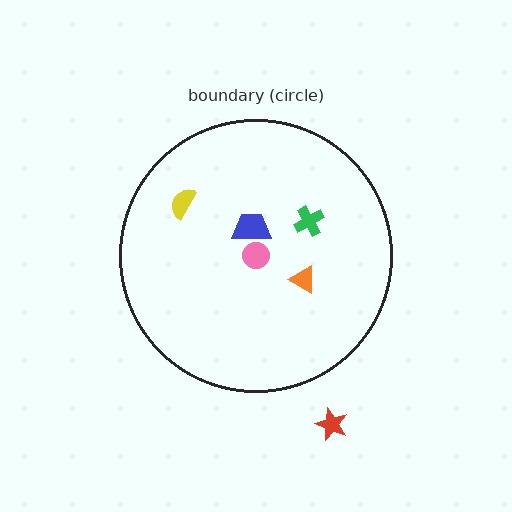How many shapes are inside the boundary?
5 inside, 1 outside.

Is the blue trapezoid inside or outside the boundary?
Inside.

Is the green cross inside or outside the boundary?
Inside.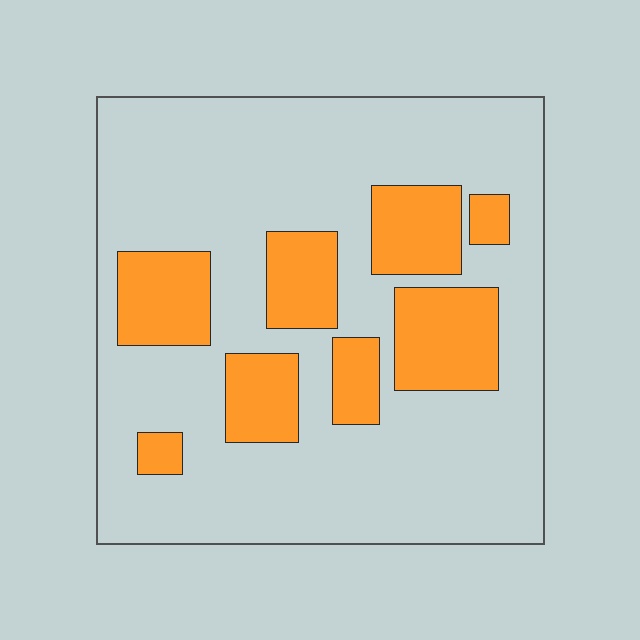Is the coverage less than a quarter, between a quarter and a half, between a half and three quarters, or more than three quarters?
Less than a quarter.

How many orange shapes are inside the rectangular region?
8.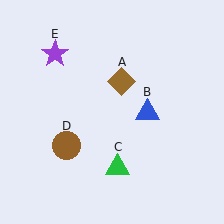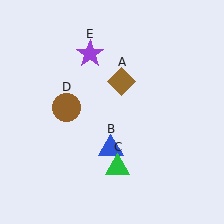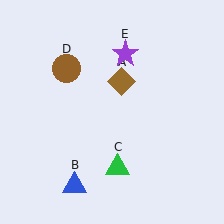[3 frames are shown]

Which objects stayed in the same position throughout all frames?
Brown diamond (object A) and green triangle (object C) remained stationary.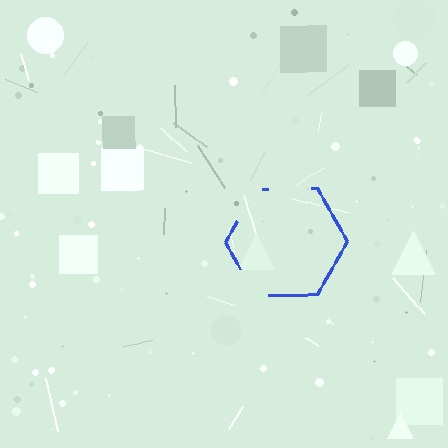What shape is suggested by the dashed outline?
The dashed outline suggests a hexagon.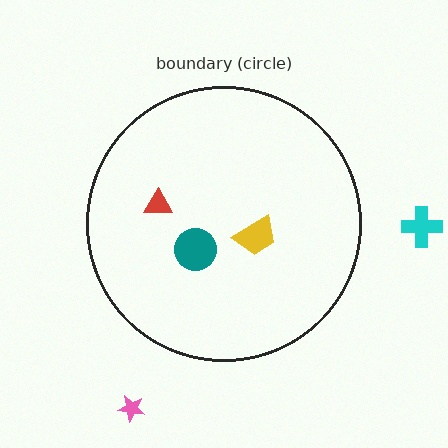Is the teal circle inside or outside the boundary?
Inside.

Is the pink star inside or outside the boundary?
Outside.